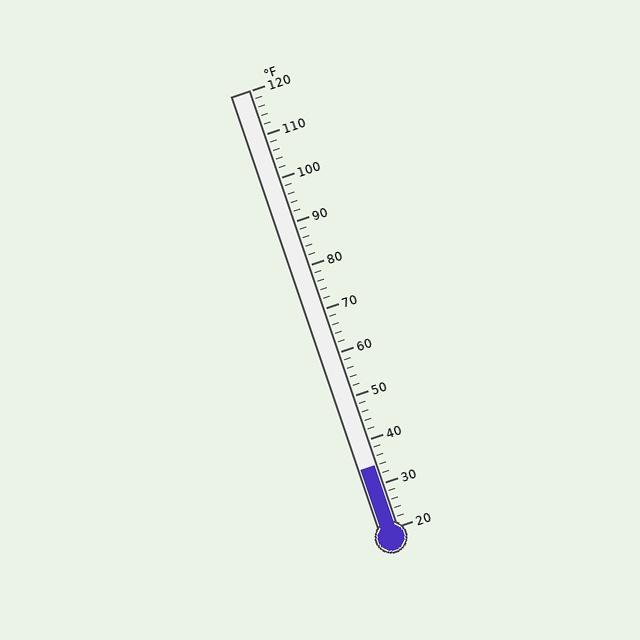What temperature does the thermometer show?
The thermometer shows approximately 34°F.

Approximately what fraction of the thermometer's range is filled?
The thermometer is filled to approximately 15% of its range.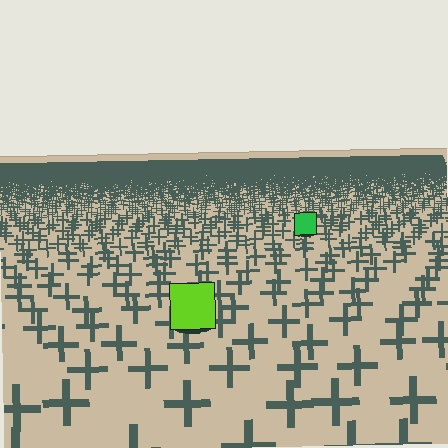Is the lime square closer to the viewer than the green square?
Yes. The lime square is closer — you can tell from the texture gradient: the ground texture is coarser near it.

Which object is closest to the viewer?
The lime square is closest. The texture marks near it are larger and more spread out.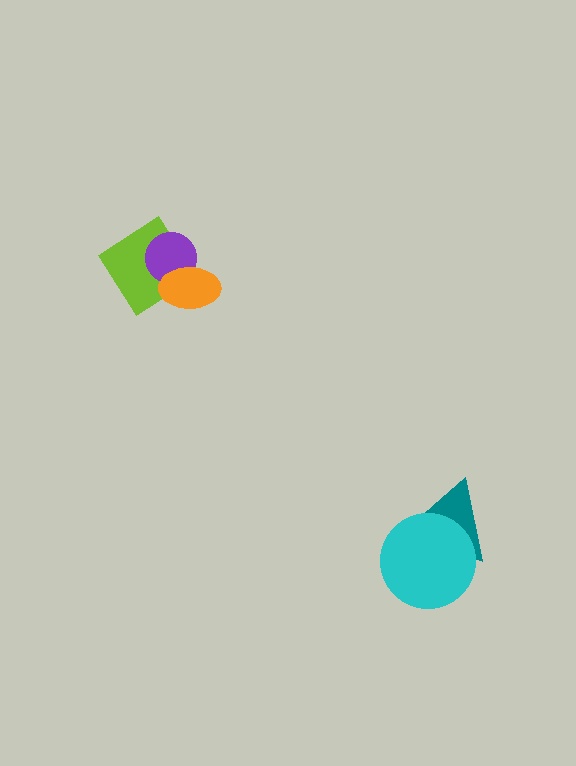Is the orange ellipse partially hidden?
No, no other shape covers it.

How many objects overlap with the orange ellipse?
2 objects overlap with the orange ellipse.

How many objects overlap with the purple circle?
2 objects overlap with the purple circle.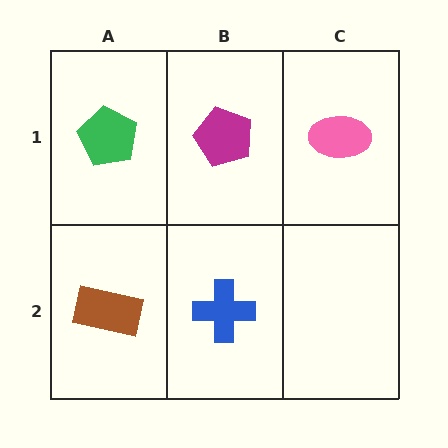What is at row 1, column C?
A pink ellipse.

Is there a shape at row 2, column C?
No, that cell is empty.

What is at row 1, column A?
A green pentagon.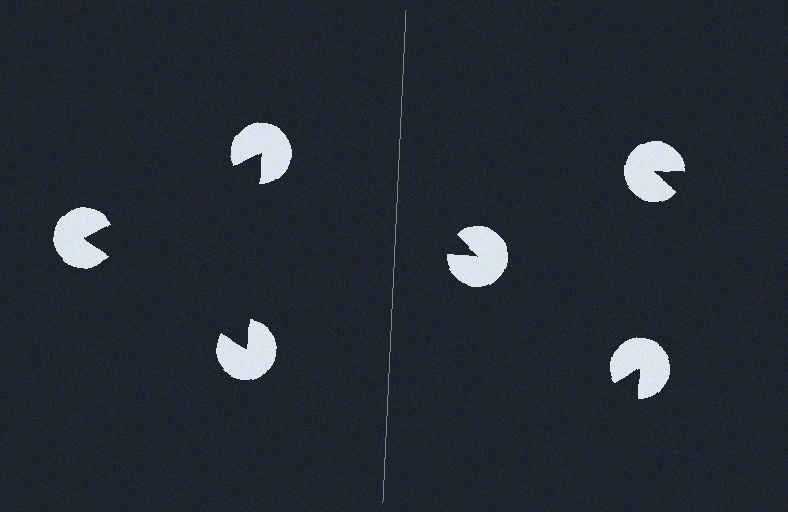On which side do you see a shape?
An illusory triangle appears on the left side. On the right side the wedge cuts are rotated, so no coherent shape forms.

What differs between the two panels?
The pac-man discs are positioned identically on both sides; only the wedge orientations differ. On the left they align to a triangle; on the right they are misaligned.